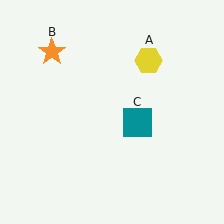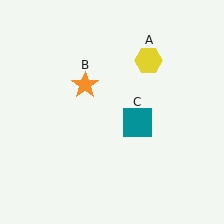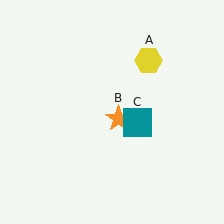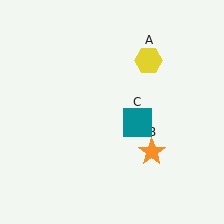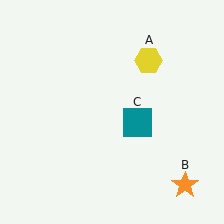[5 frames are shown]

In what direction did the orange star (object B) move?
The orange star (object B) moved down and to the right.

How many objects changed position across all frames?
1 object changed position: orange star (object B).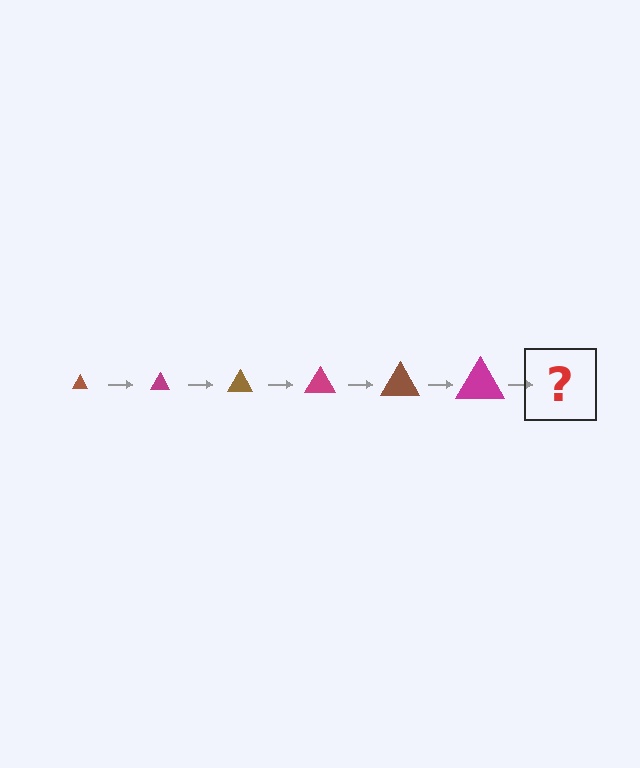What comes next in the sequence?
The next element should be a brown triangle, larger than the previous one.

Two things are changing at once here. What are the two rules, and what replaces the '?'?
The two rules are that the triangle grows larger each step and the color cycles through brown and magenta. The '?' should be a brown triangle, larger than the previous one.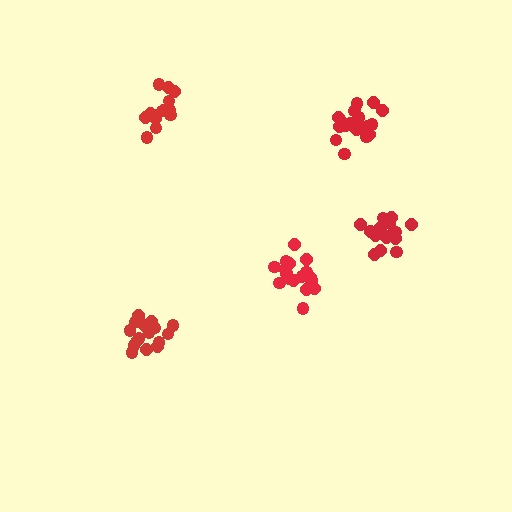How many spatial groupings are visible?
There are 5 spatial groupings.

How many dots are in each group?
Group 1: 17 dots, Group 2: 17 dots, Group 3: 15 dots, Group 4: 19 dots, Group 5: 17 dots (85 total).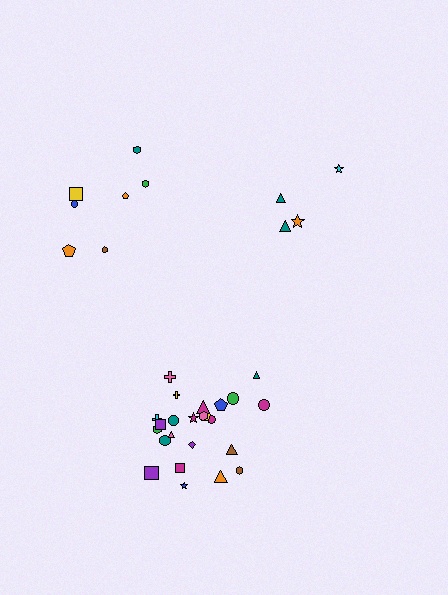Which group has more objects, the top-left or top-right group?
The top-left group.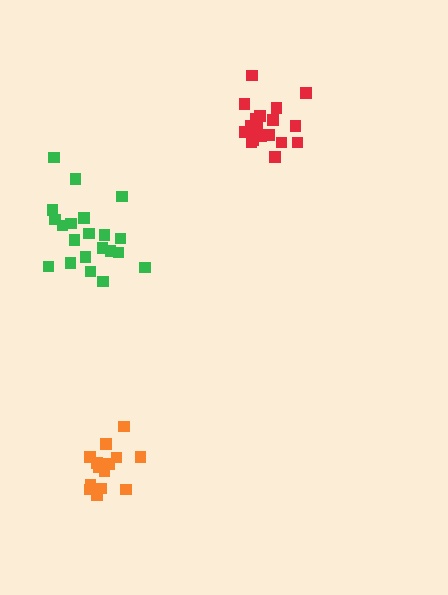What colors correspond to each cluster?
The clusters are colored: red, green, orange.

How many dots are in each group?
Group 1: 20 dots, Group 2: 21 dots, Group 3: 15 dots (56 total).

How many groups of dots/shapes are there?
There are 3 groups.